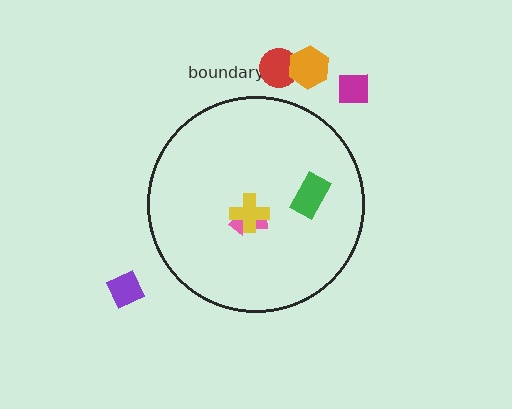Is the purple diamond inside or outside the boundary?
Outside.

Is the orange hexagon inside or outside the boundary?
Outside.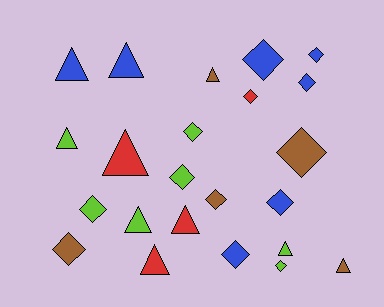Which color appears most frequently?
Lime, with 7 objects.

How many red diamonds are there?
There is 1 red diamond.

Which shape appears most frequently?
Diamond, with 13 objects.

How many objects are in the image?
There are 23 objects.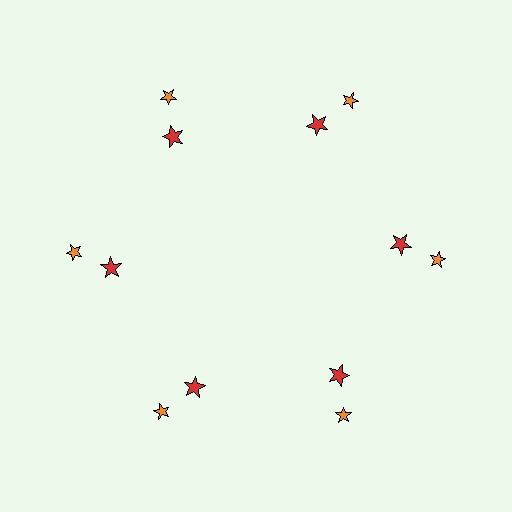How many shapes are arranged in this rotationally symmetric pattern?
There are 12 shapes, arranged in 6 groups of 2.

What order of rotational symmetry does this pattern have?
This pattern has 6-fold rotational symmetry.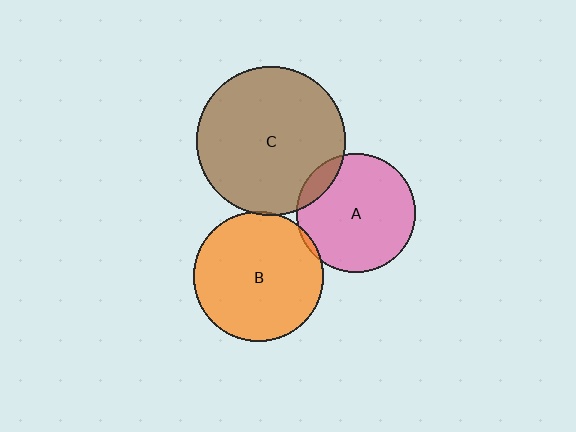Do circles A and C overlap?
Yes.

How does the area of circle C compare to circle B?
Approximately 1.3 times.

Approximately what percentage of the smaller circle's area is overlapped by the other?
Approximately 10%.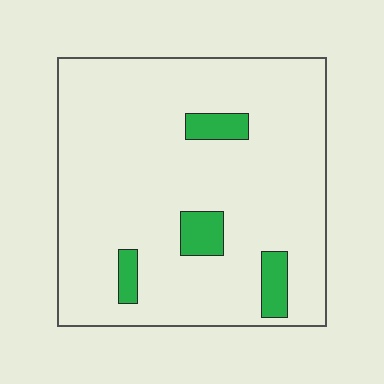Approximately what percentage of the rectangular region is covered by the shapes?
Approximately 10%.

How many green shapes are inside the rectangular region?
4.